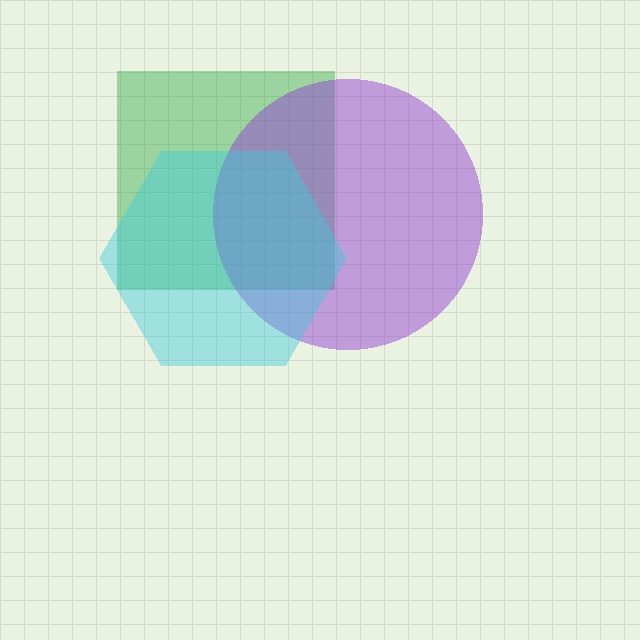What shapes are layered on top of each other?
The layered shapes are: a green square, a purple circle, a cyan hexagon.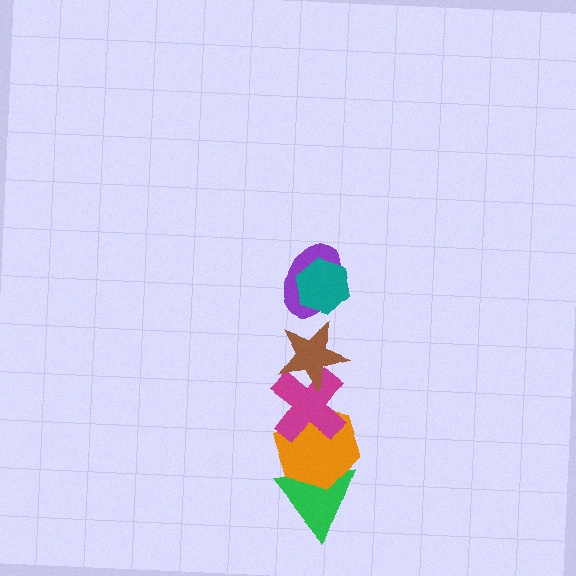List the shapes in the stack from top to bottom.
From top to bottom: the teal hexagon, the purple ellipse, the brown star, the magenta cross, the orange hexagon, the green triangle.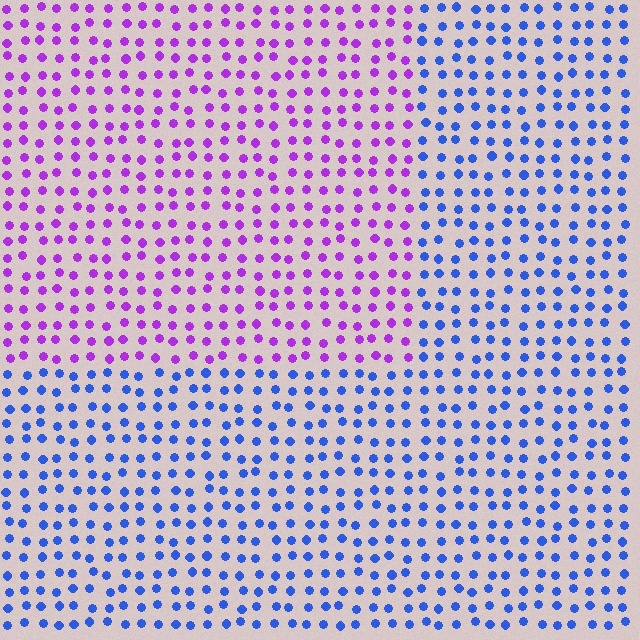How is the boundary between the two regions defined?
The boundary is defined purely by a slight shift in hue (about 59 degrees). Spacing, size, and orientation are identical on both sides.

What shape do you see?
I see a rectangle.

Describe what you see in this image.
The image is filled with small blue elements in a uniform arrangement. A rectangle-shaped region is visible where the elements are tinted to a slightly different hue, forming a subtle color boundary.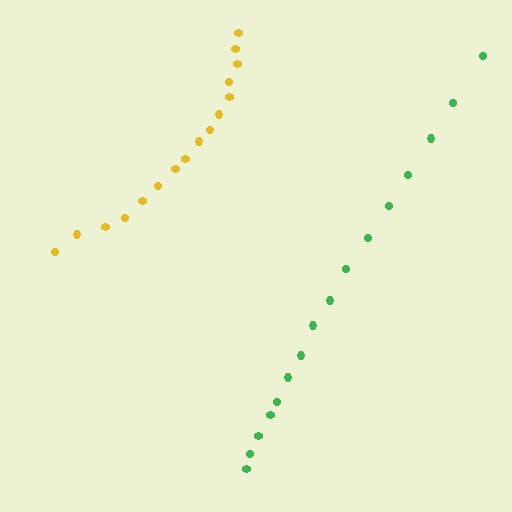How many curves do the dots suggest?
There are 2 distinct paths.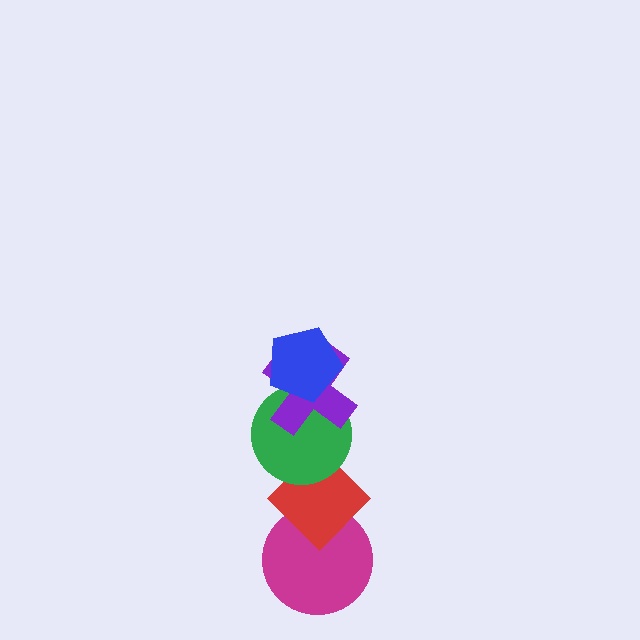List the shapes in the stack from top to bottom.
From top to bottom: the blue pentagon, the purple cross, the green circle, the red diamond, the magenta circle.